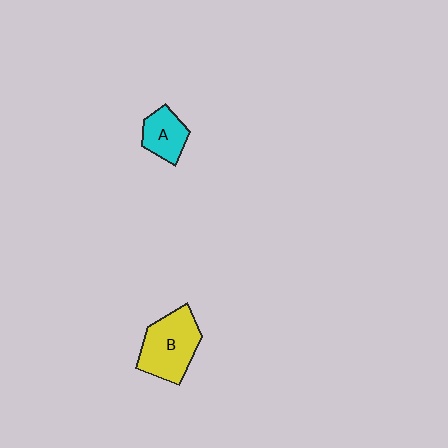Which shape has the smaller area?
Shape A (cyan).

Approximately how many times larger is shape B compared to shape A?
Approximately 1.8 times.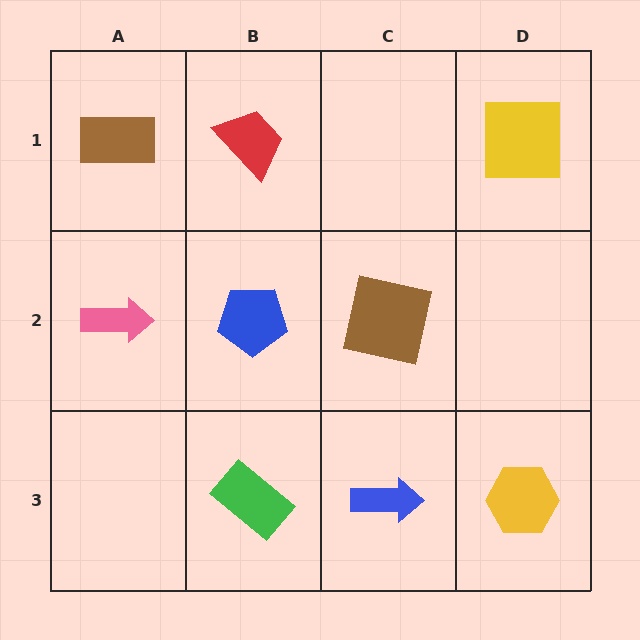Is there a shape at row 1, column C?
No, that cell is empty.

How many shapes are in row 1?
3 shapes.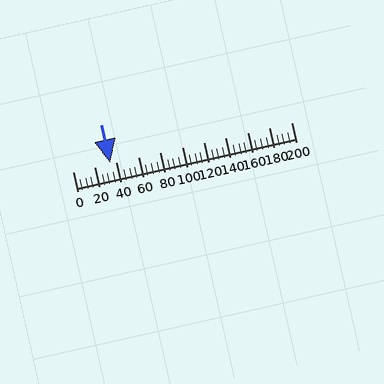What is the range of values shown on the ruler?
The ruler shows values from 0 to 200.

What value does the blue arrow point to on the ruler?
The blue arrow points to approximately 35.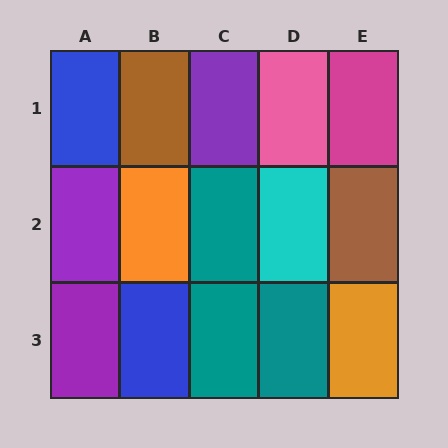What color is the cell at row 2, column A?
Purple.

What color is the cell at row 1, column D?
Pink.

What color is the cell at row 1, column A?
Blue.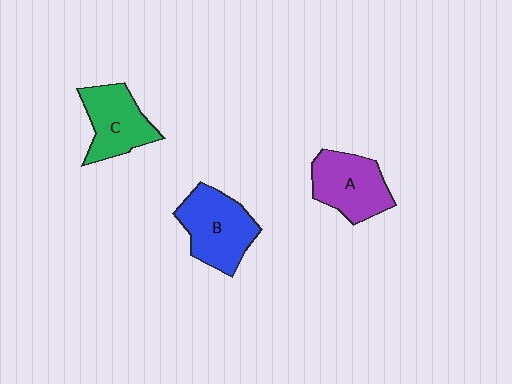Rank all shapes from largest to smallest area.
From largest to smallest: B (blue), A (purple), C (green).